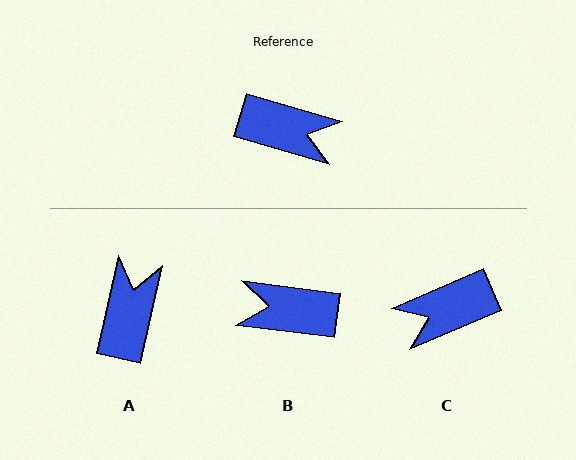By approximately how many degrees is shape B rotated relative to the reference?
Approximately 171 degrees clockwise.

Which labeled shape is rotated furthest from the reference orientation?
B, about 171 degrees away.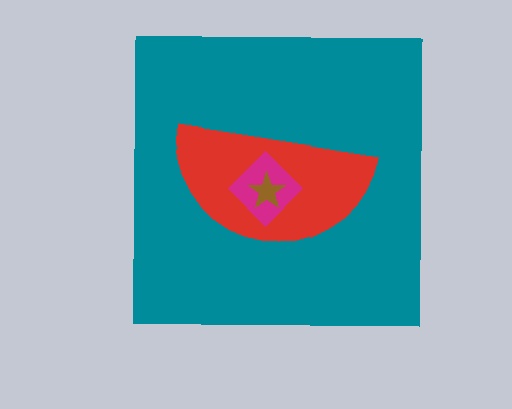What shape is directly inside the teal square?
The red semicircle.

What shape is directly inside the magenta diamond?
The brown star.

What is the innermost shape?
The brown star.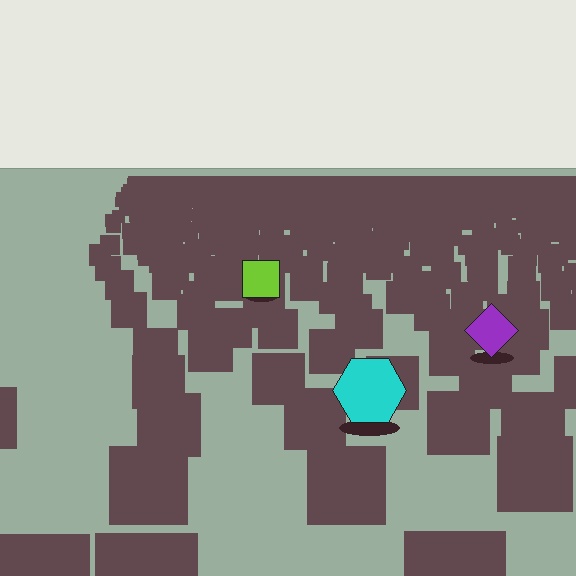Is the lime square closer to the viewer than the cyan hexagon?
No. The cyan hexagon is closer — you can tell from the texture gradient: the ground texture is coarser near it.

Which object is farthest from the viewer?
The lime square is farthest from the viewer. It appears smaller and the ground texture around it is denser.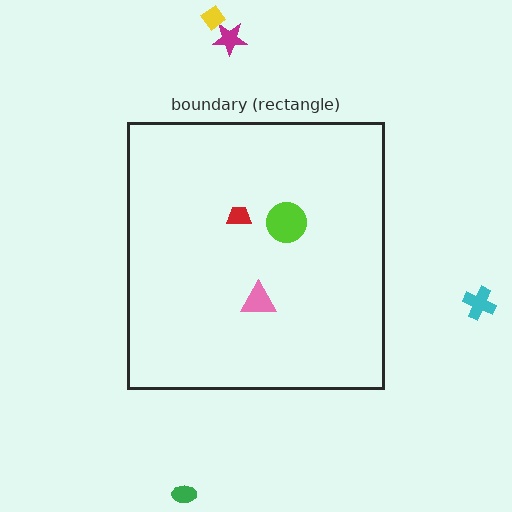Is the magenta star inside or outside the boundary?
Outside.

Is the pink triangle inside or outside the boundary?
Inside.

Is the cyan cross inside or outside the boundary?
Outside.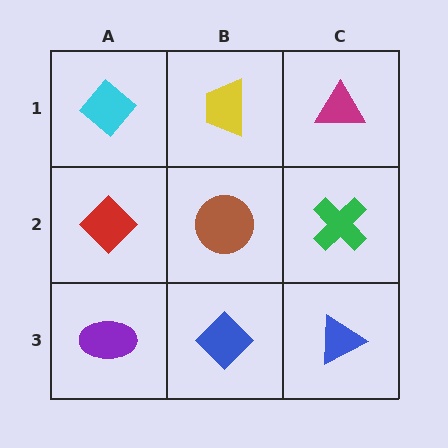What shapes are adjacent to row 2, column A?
A cyan diamond (row 1, column A), a purple ellipse (row 3, column A), a brown circle (row 2, column B).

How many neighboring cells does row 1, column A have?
2.